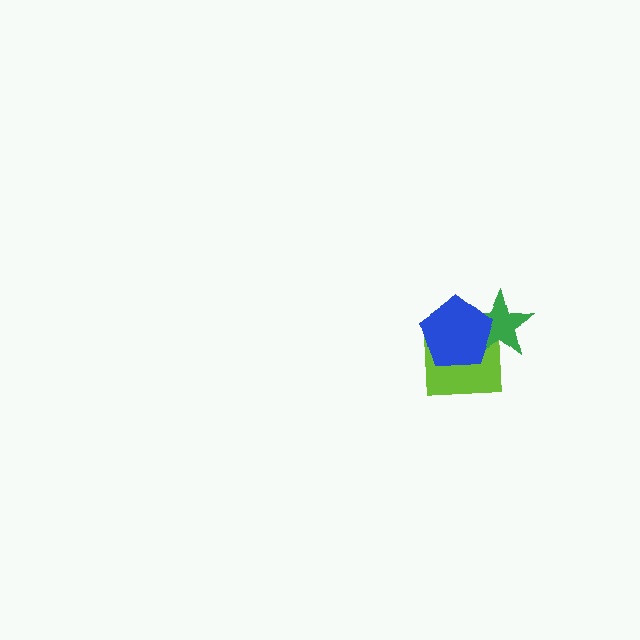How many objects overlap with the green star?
2 objects overlap with the green star.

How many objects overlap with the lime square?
2 objects overlap with the lime square.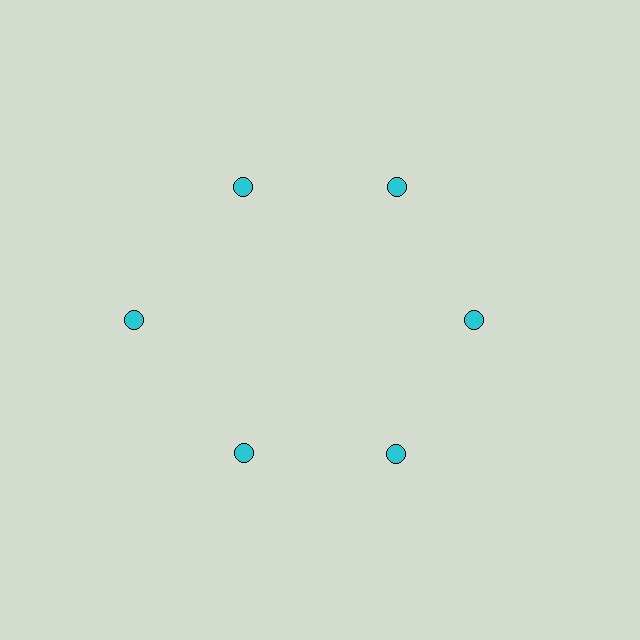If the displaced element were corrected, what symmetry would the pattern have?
It would have 6-fold rotational symmetry — the pattern would map onto itself every 60 degrees.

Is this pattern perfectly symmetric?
No. The 6 cyan circles are arranged in a ring, but one element near the 9 o'clock position is pushed outward from the center, breaking the 6-fold rotational symmetry.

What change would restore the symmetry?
The symmetry would be restored by moving it inward, back onto the ring so that all 6 circles sit at equal angles and equal distance from the center.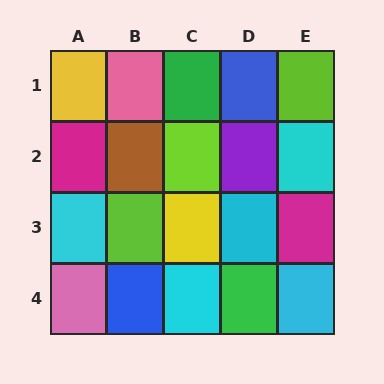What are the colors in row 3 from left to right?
Cyan, lime, yellow, cyan, magenta.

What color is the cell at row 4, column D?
Green.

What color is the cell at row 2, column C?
Lime.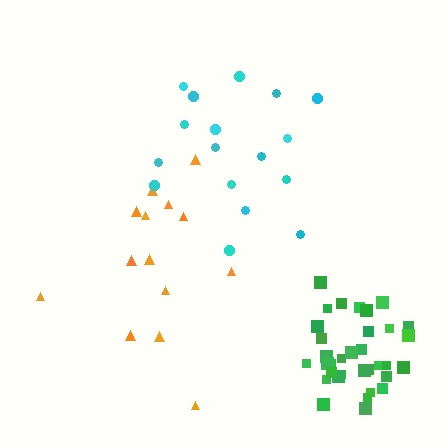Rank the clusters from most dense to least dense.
green, orange, cyan.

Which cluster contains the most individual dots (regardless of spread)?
Green (34).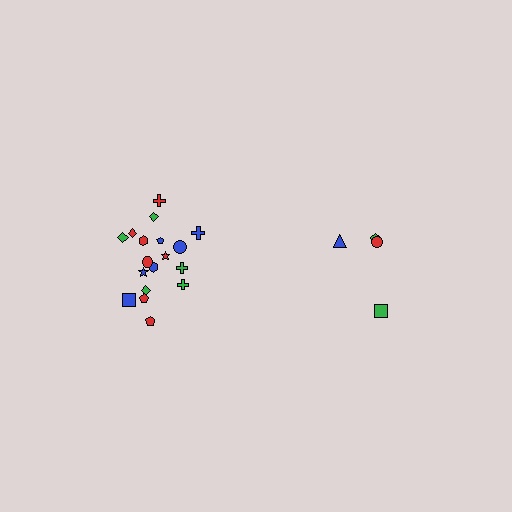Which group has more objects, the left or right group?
The left group.